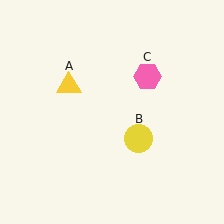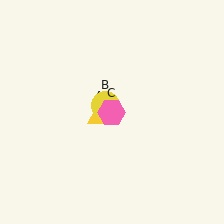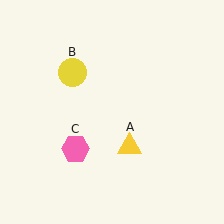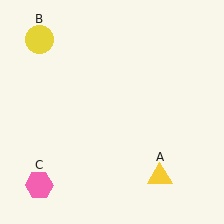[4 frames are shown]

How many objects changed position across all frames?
3 objects changed position: yellow triangle (object A), yellow circle (object B), pink hexagon (object C).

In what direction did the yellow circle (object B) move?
The yellow circle (object B) moved up and to the left.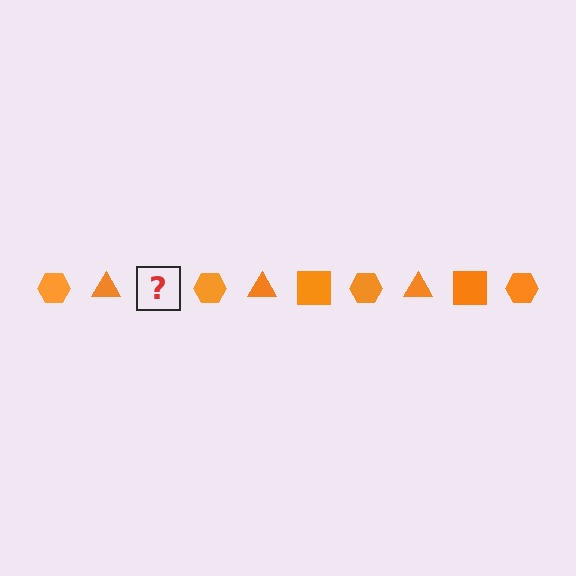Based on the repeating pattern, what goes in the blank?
The blank should be an orange square.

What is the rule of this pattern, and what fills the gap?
The rule is that the pattern cycles through hexagon, triangle, square shapes in orange. The gap should be filled with an orange square.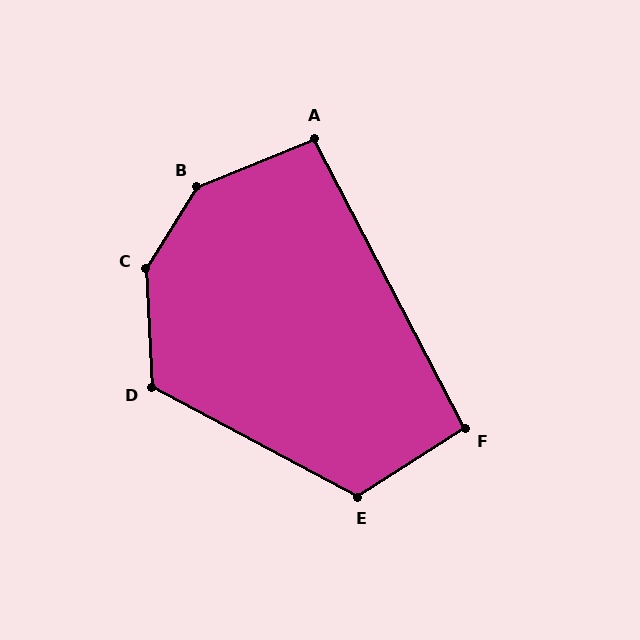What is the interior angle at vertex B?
Approximately 144 degrees (obtuse).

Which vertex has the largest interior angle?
C, at approximately 145 degrees.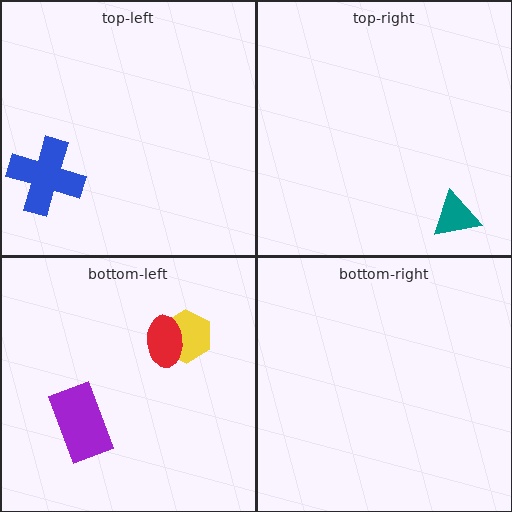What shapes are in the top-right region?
The teal triangle.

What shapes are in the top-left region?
The blue cross.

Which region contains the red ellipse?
The bottom-left region.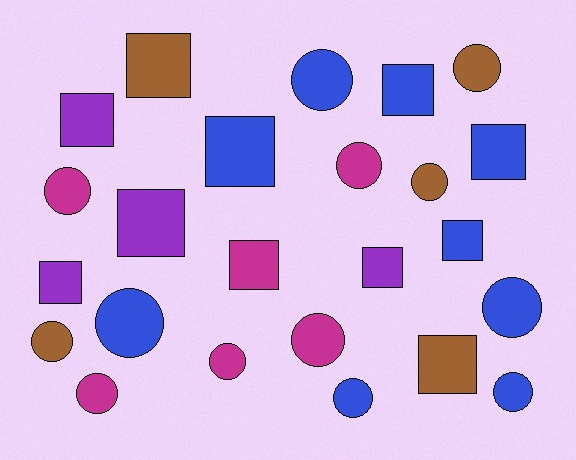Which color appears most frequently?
Blue, with 9 objects.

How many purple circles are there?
There are no purple circles.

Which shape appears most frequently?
Circle, with 13 objects.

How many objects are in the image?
There are 24 objects.